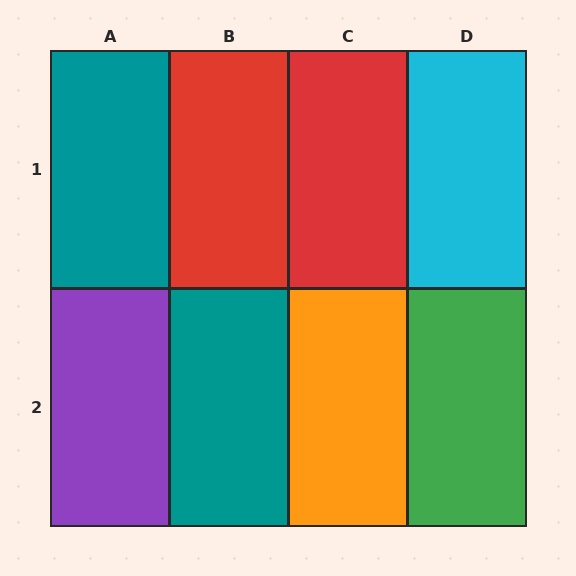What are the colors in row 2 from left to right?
Purple, teal, orange, green.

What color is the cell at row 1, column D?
Cyan.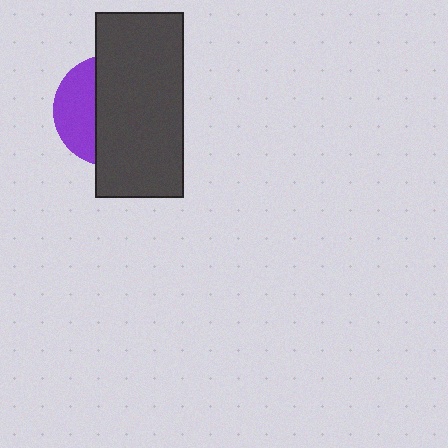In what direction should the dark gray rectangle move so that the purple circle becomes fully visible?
The dark gray rectangle should move right. That is the shortest direction to clear the overlap and leave the purple circle fully visible.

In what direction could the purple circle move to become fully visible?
The purple circle could move left. That would shift it out from behind the dark gray rectangle entirely.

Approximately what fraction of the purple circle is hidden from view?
Roughly 65% of the purple circle is hidden behind the dark gray rectangle.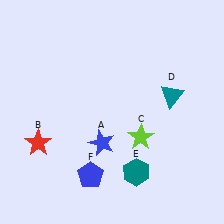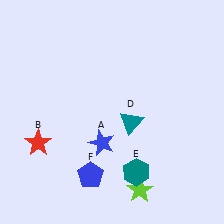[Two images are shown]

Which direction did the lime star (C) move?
The lime star (C) moved down.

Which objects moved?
The objects that moved are: the lime star (C), the teal triangle (D).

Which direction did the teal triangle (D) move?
The teal triangle (D) moved left.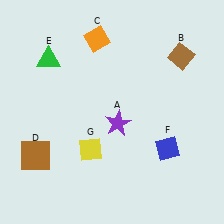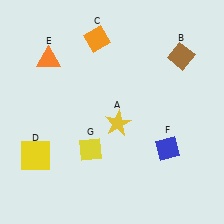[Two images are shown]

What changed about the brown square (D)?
In Image 1, D is brown. In Image 2, it changed to yellow.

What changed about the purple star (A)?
In Image 1, A is purple. In Image 2, it changed to yellow.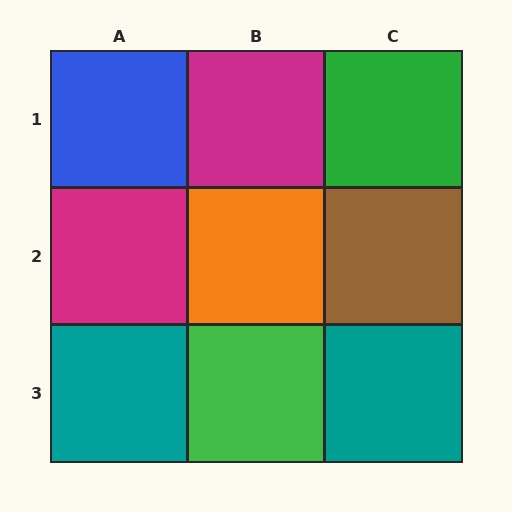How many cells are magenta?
2 cells are magenta.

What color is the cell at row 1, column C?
Green.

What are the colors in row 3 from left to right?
Teal, green, teal.